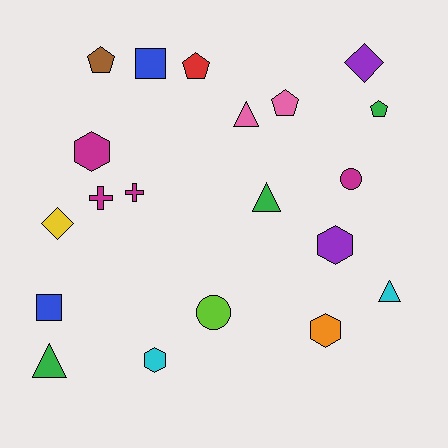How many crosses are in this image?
There are 2 crosses.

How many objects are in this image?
There are 20 objects.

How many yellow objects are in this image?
There is 1 yellow object.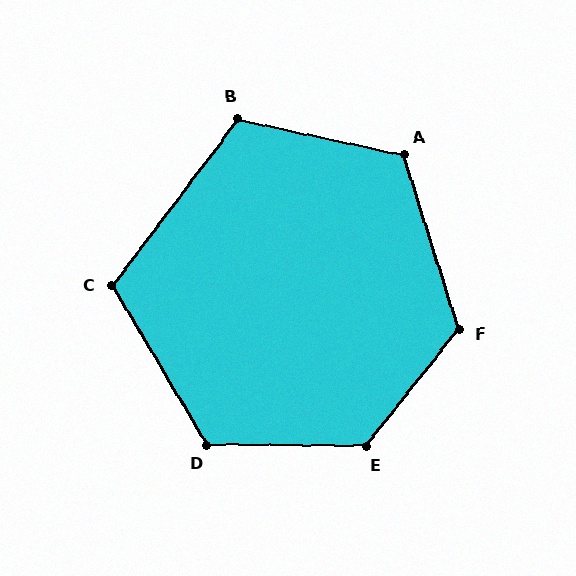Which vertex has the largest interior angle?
E, at approximately 128 degrees.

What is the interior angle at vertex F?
Approximately 124 degrees (obtuse).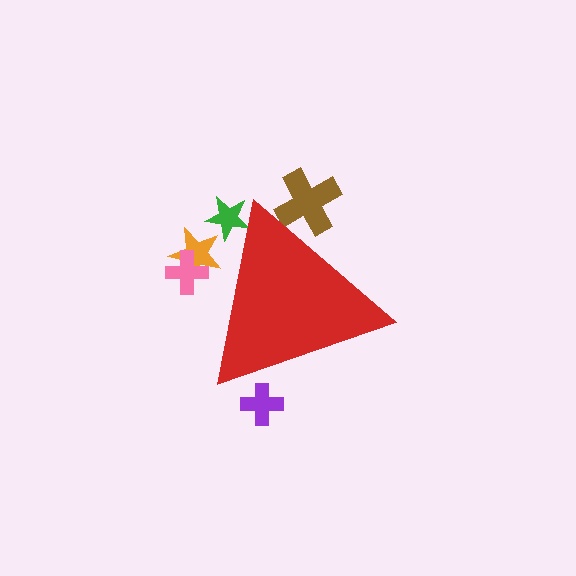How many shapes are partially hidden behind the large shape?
5 shapes are partially hidden.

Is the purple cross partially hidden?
Yes, the purple cross is partially hidden behind the red triangle.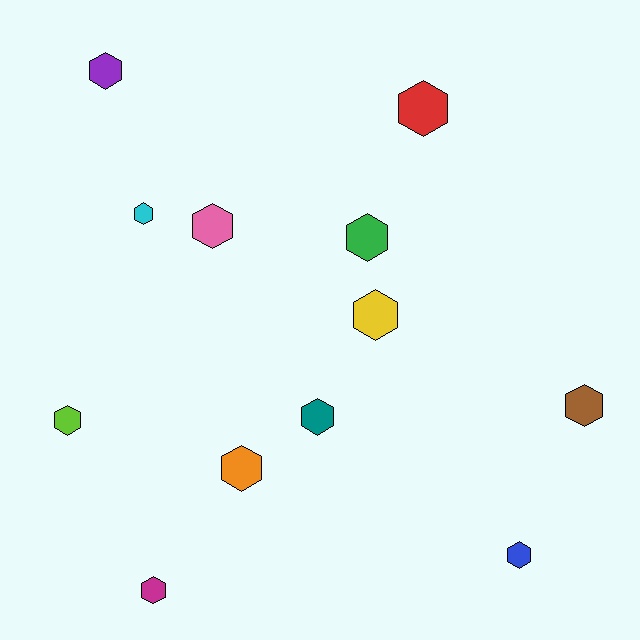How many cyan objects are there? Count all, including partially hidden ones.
There is 1 cyan object.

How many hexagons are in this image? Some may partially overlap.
There are 12 hexagons.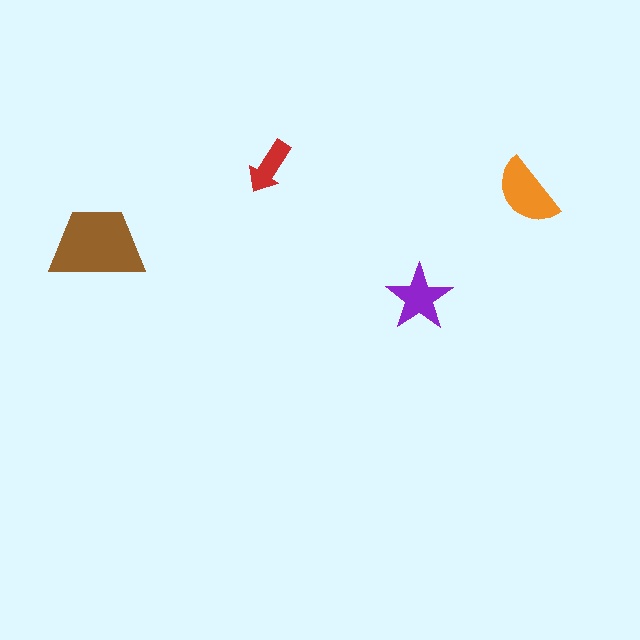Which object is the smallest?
The red arrow.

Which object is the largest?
The brown trapezoid.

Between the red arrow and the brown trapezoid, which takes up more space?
The brown trapezoid.